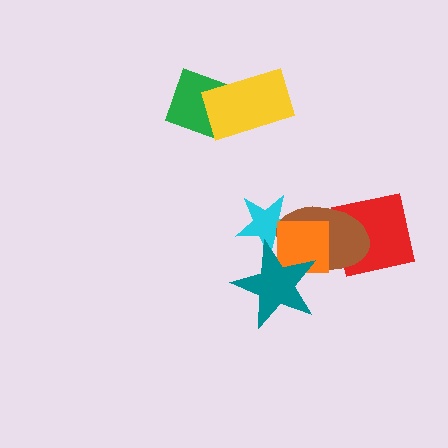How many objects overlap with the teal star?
3 objects overlap with the teal star.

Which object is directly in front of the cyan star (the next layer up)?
The brown ellipse is directly in front of the cyan star.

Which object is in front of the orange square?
The teal star is in front of the orange square.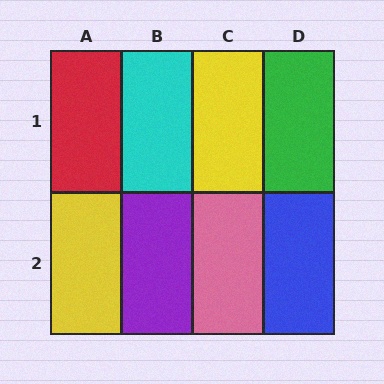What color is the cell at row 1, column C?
Yellow.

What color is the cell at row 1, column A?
Red.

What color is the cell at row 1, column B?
Cyan.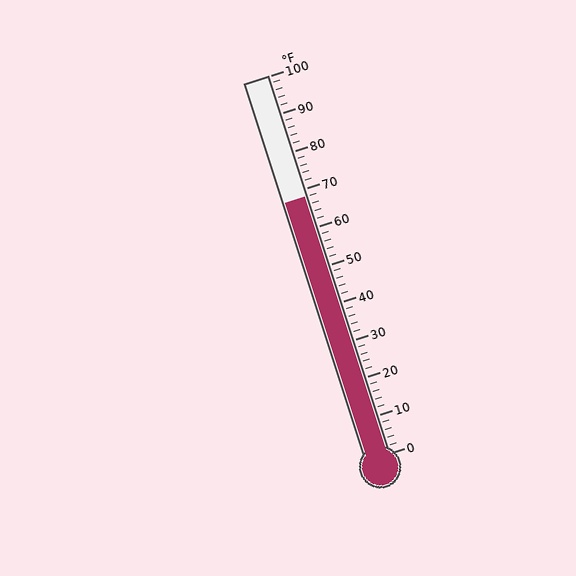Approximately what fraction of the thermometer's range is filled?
The thermometer is filled to approximately 70% of its range.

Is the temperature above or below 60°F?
The temperature is above 60°F.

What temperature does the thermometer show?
The thermometer shows approximately 68°F.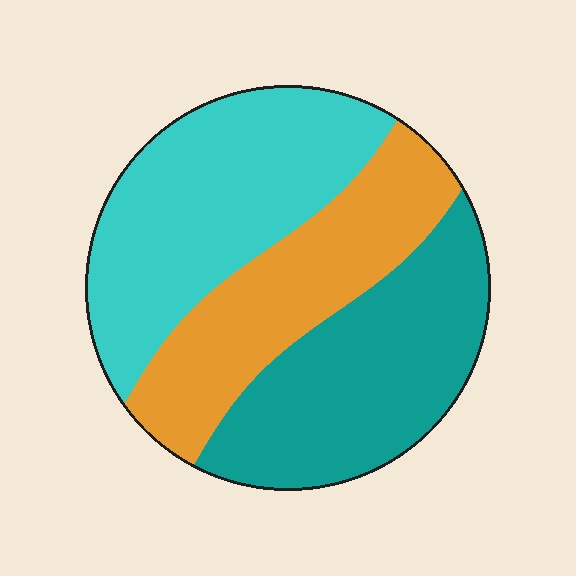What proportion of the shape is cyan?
Cyan covers 37% of the shape.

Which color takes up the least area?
Orange, at roughly 30%.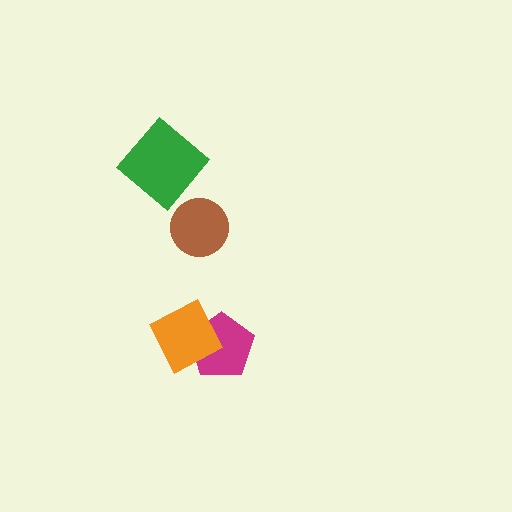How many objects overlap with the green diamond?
0 objects overlap with the green diamond.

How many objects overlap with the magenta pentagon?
1 object overlaps with the magenta pentagon.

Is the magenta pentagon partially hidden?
Yes, it is partially covered by another shape.